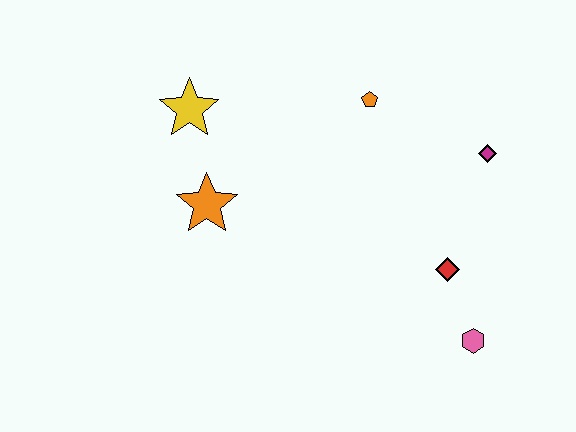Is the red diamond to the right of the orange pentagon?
Yes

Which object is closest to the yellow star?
The orange star is closest to the yellow star.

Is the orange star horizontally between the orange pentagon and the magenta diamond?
No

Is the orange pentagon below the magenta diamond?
No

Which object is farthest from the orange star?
The pink hexagon is farthest from the orange star.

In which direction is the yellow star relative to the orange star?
The yellow star is above the orange star.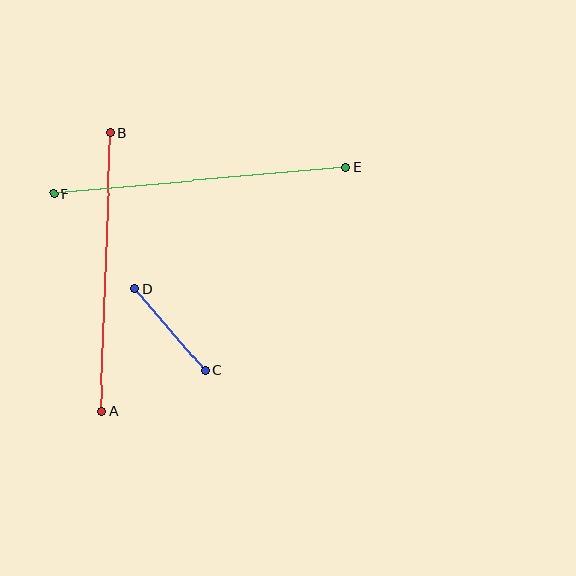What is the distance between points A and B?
The distance is approximately 279 pixels.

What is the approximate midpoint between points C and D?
The midpoint is at approximately (170, 330) pixels.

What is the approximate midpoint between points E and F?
The midpoint is at approximately (200, 180) pixels.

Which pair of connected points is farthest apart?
Points E and F are farthest apart.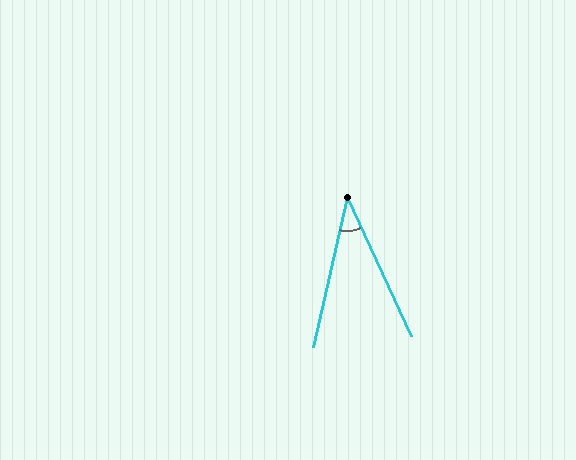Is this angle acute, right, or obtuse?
It is acute.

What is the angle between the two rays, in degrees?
Approximately 38 degrees.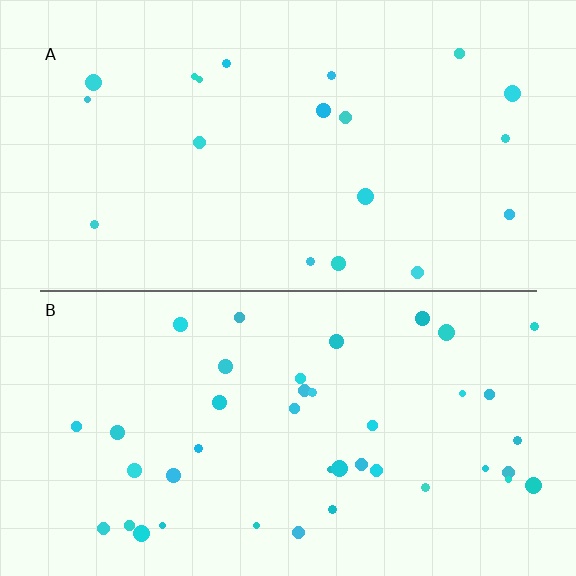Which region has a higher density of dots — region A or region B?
B (the bottom).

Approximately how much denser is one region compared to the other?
Approximately 2.1× — region B over region A.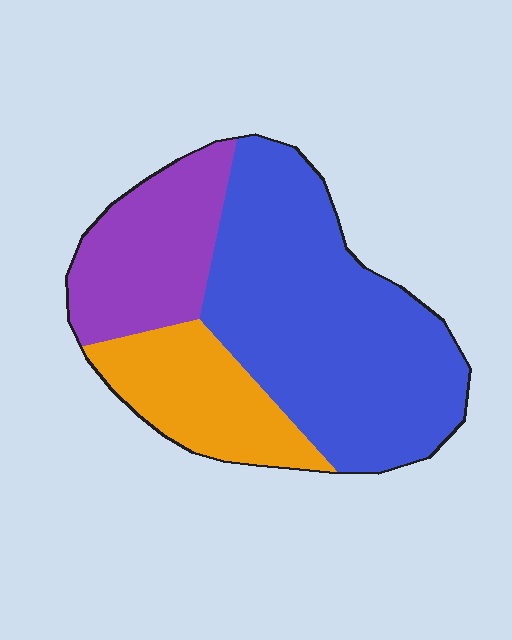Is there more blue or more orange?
Blue.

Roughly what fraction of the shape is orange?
Orange takes up less than a quarter of the shape.